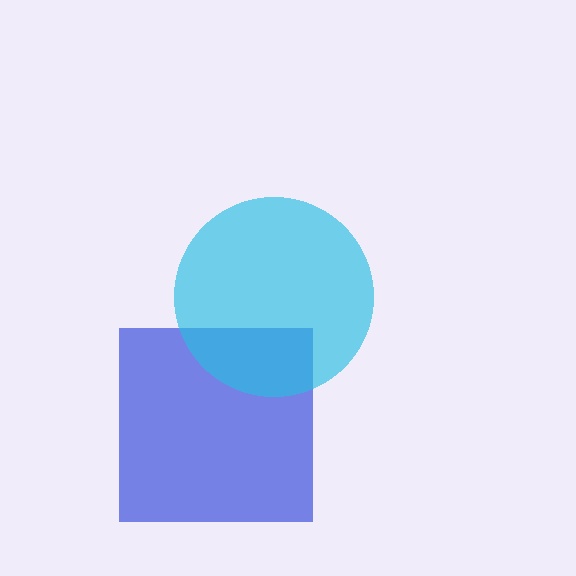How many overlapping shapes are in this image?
There are 2 overlapping shapes in the image.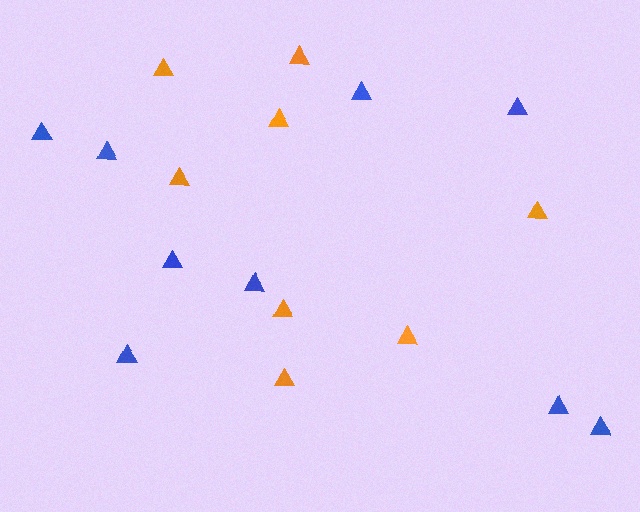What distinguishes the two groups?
There are 2 groups: one group of orange triangles (8) and one group of blue triangles (9).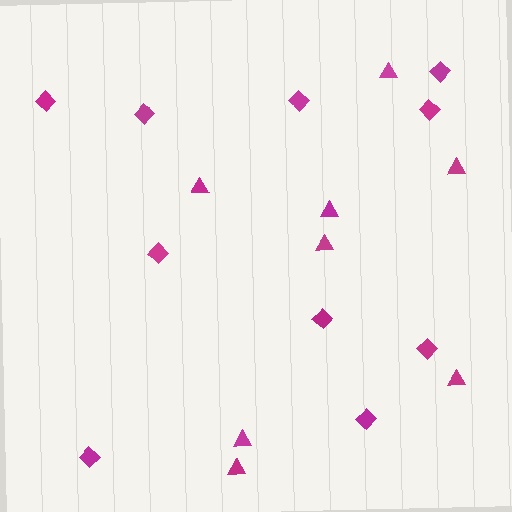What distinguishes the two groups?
There are 2 groups: one group of diamonds (10) and one group of triangles (8).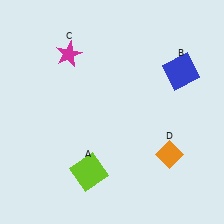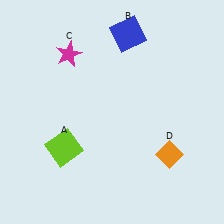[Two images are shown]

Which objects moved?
The objects that moved are: the lime square (A), the blue square (B).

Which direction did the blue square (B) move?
The blue square (B) moved left.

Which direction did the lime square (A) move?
The lime square (A) moved left.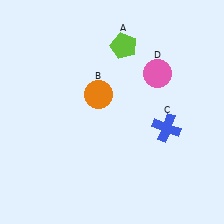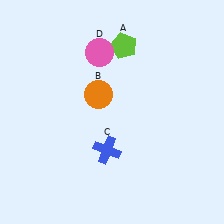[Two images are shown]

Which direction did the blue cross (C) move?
The blue cross (C) moved left.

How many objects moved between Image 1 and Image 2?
2 objects moved between the two images.